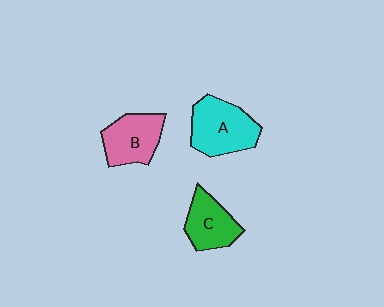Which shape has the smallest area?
Shape C (green).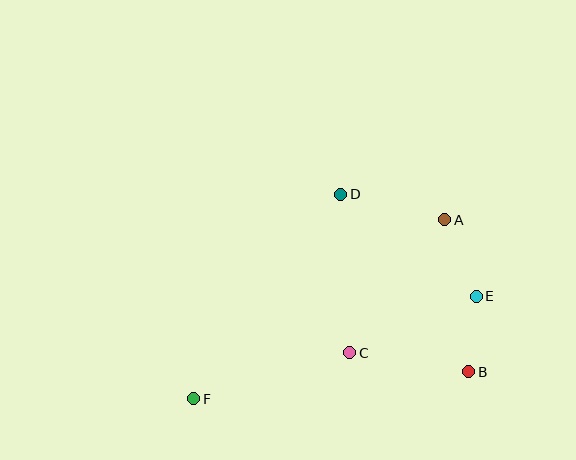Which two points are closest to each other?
Points B and E are closest to each other.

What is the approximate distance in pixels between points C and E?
The distance between C and E is approximately 138 pixels.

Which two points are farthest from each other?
Points A and F are farthest from each other.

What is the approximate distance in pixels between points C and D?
The distance between C and D is approximately 159 pixels.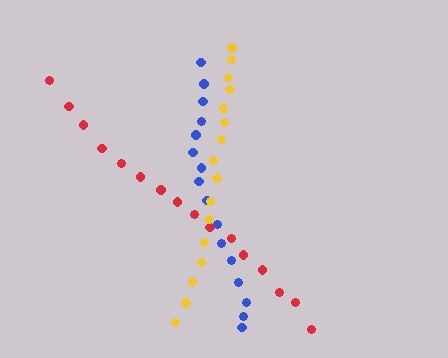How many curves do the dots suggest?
There are 3 distinct paths.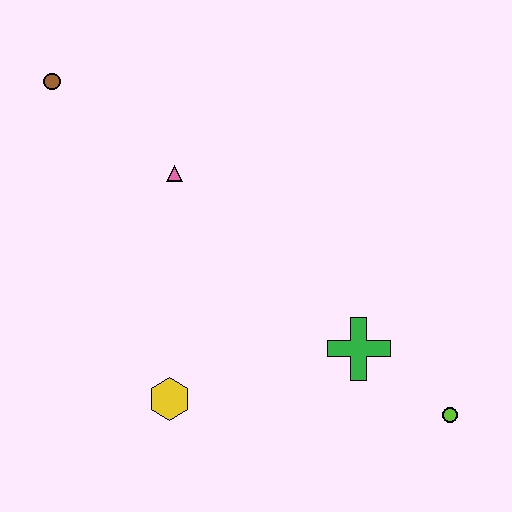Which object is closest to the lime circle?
The green cross is closest to the lime circle.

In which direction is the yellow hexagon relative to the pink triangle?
The yellow hexagon is below the pink triangle.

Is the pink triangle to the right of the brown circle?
Yes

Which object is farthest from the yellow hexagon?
The brown circle is farthest from the yellow hexagon.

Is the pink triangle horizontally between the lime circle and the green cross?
No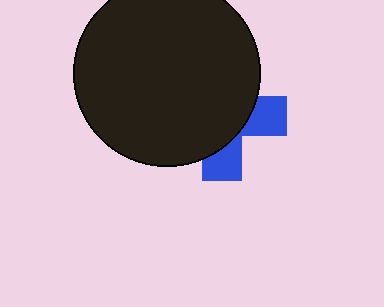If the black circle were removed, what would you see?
You would see the complete blue cross.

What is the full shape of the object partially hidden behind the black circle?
The partially hidden object is a blue cross.